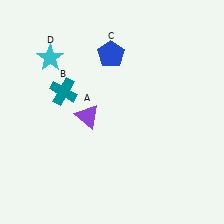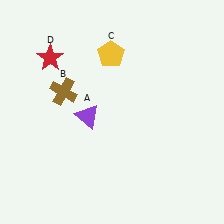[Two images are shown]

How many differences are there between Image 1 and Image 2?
There are 3 differences between the two images.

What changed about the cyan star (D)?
In Image 1, D is cyan. In Image 2, it changed to red.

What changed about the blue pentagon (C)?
In Image 1, C is blue. In Image 2, it changed to yellow.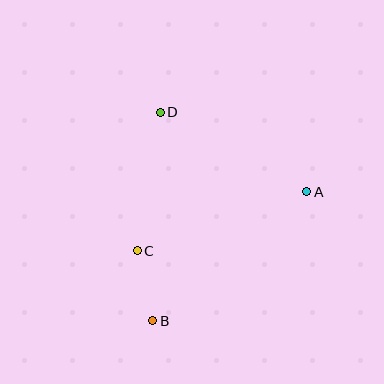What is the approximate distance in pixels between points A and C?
The distance between A and C is approximately 179 pixels.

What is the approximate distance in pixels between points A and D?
The distance between A and D is approximately 167 pixels.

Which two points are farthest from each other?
Points B and D are farthest from each other.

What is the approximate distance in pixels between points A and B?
The distance between A and B is approximately 201 pixels.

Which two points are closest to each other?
Points B and C are closest to each other.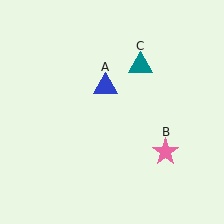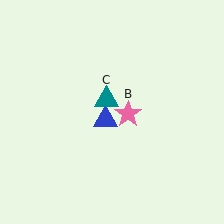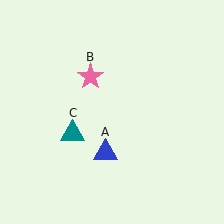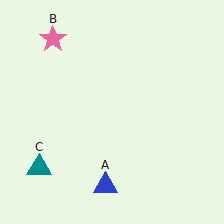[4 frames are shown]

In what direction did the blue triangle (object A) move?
The blue triangle (object A) moved down.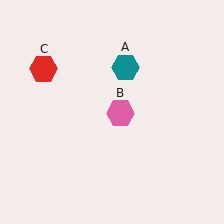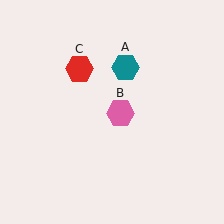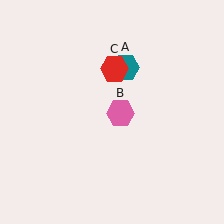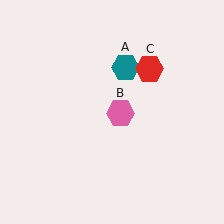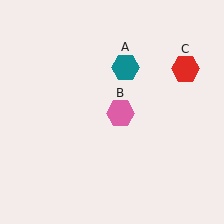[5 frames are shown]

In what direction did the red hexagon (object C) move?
The red hexagon (object C) moved right.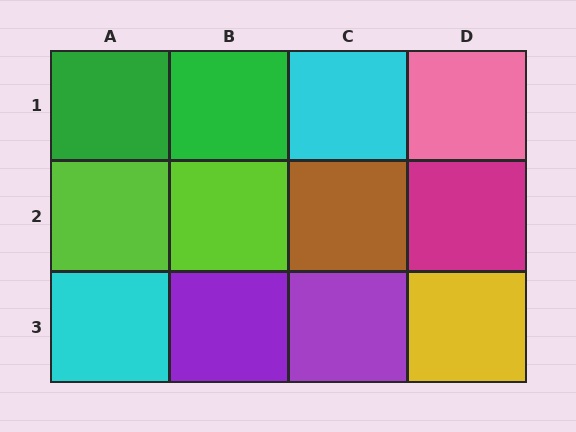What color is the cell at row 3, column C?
Purple.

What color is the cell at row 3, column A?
Cyan.